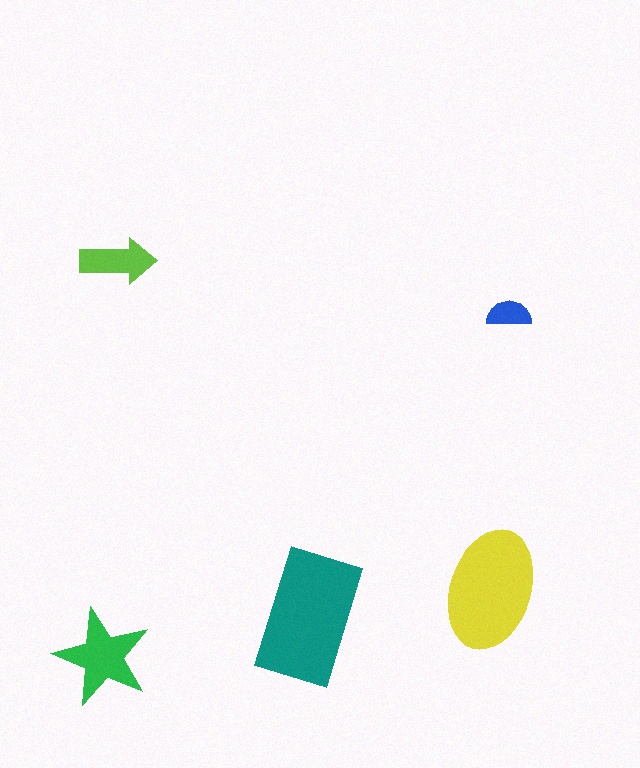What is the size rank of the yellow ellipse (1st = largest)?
2nd.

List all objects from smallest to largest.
The blue semicircle, the lime arrow, the green star, the yellow ellipse, the teal rectangle.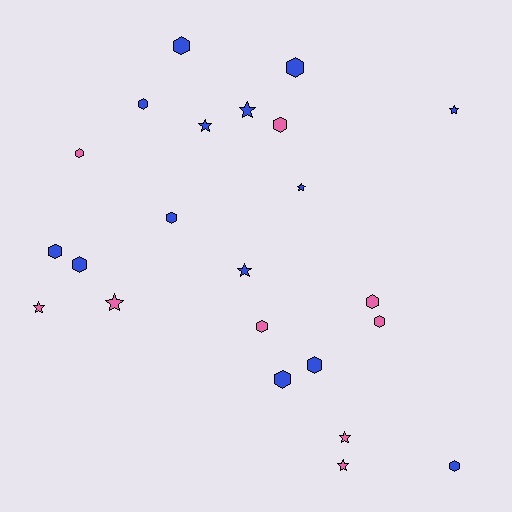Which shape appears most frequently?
Hexagon, with 14 objects.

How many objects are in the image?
There are 23 objects.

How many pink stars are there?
There are 4 pink stars.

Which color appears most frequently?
Blue, with 14 objects.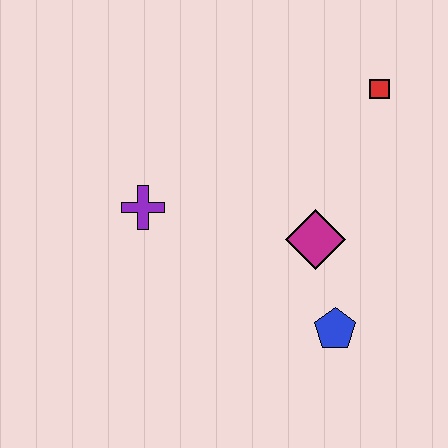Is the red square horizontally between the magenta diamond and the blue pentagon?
No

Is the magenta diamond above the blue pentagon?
Yes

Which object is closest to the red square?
The magenta diamond is closest to the red square.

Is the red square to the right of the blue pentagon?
Yes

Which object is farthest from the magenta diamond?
The purple cross is farthest from the magenta diamond.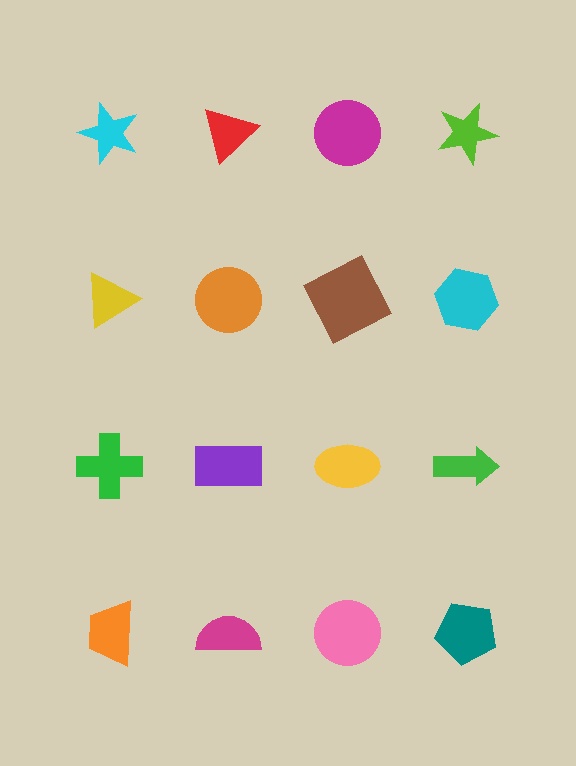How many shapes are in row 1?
4 shapes.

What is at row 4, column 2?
A magenta semicircle.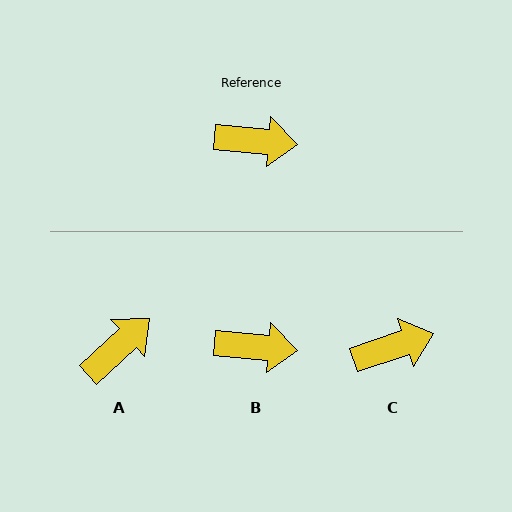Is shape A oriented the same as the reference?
No, it is off by about 48 degrees.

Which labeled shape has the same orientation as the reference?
B.